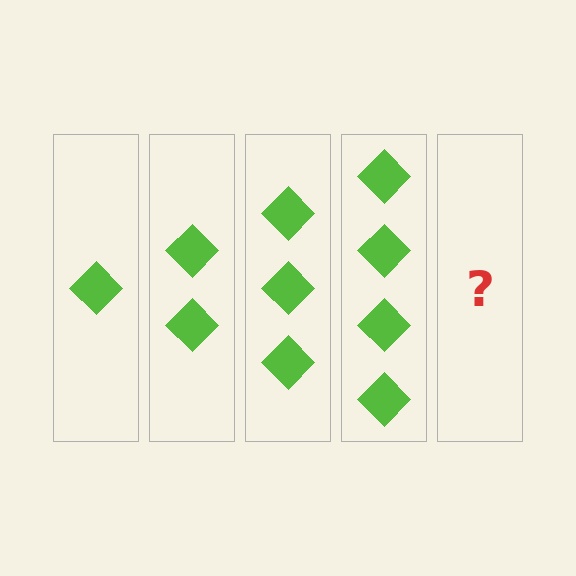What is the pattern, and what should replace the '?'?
The pattern is that each step adds one more diamond. The '?' should be 5 diamonds.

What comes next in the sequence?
The next element should be 5 diamonds.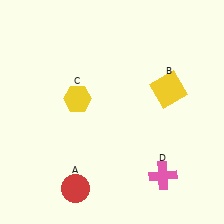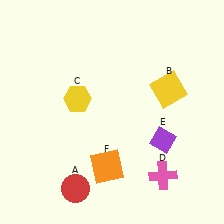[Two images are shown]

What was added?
A purple diamond (E), an orange square (F) were added in Image 2.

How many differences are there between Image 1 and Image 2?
There are 2 differences between the two images.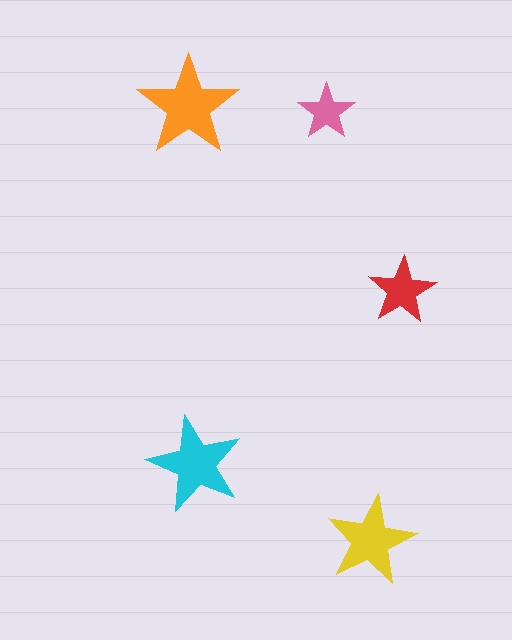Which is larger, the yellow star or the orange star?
The orange one.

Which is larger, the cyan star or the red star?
The cyan one.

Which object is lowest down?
The yellow star is bottommost.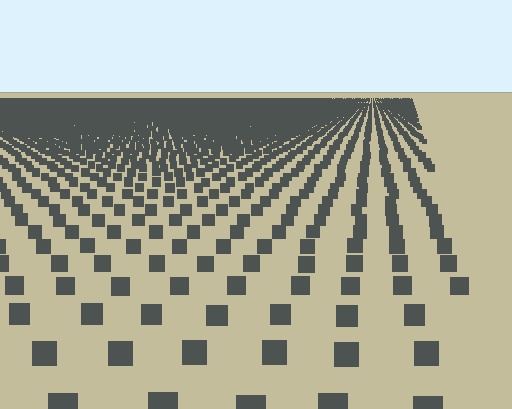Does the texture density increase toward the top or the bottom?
Density increases toward the top.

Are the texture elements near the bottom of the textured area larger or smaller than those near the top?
Larger. Near the bottom, elements are closer to the viewer and appear at a bigger on-screen size.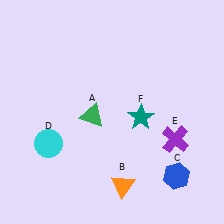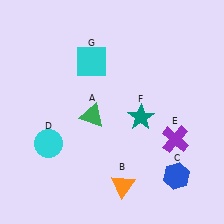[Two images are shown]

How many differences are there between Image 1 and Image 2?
There is 1 difference between the two images.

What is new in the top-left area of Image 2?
A cyan square (G) was added in the top-left area of Image 2.